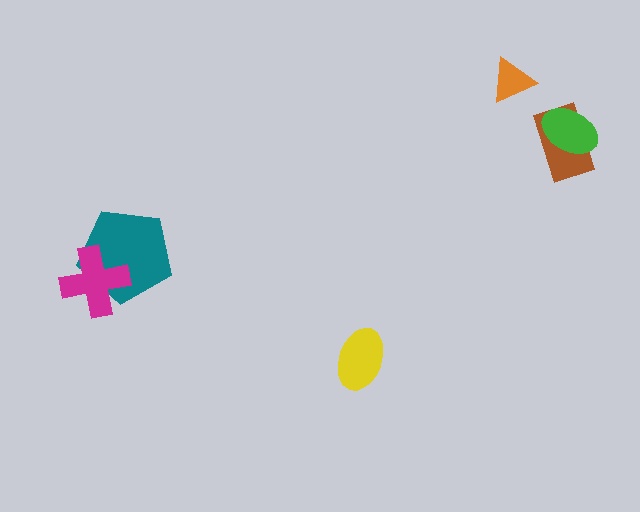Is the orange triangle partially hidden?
No, no other shape covers it.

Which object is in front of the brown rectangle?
The green ellipse is in front of the brown rectangle.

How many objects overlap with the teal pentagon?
1 object overlaps with the teal pentagon.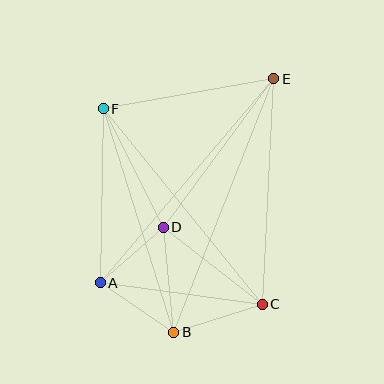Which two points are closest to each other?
Points A and D are closest to each other.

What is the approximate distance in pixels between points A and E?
The distance between A and E is approximately 268 pixels.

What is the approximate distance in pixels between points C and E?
The distance between C and E is approximately 226 pixels.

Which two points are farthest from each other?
Points B and E are farthest from each other.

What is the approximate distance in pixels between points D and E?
The distance between D and E is approximately 185 pixels.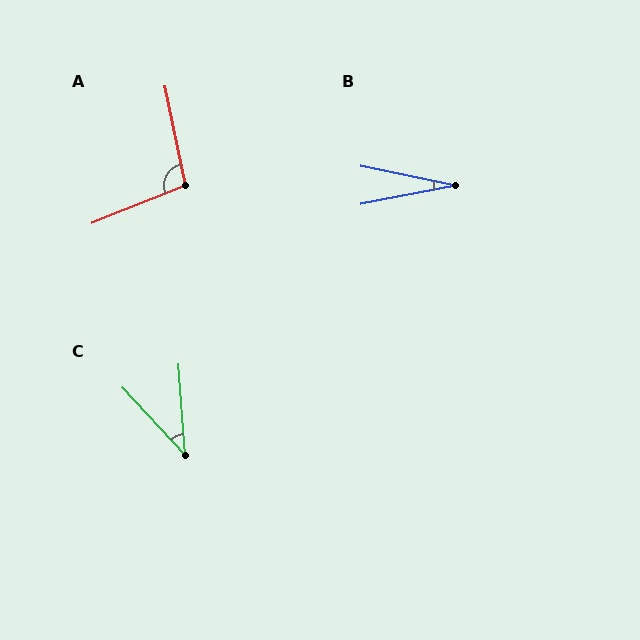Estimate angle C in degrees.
Approximately 39 degrees.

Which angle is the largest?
A, at approximately 100 degrees.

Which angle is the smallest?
B, at approximately 23 degrees.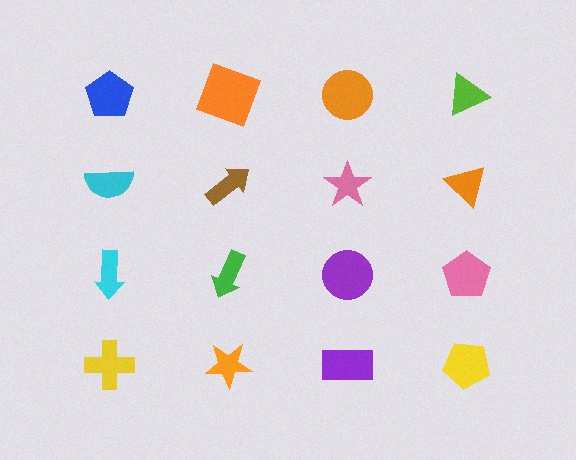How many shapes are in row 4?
4 shapes.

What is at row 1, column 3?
An orange circle.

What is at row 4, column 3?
A purple rectangle.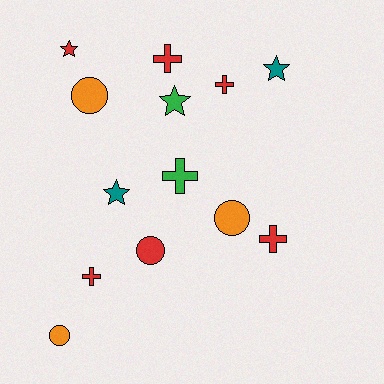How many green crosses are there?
There is 1 green cross.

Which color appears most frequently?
Red, with 6 objects.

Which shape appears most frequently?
Cross, with 5 objects.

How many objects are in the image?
There are 13 objects.